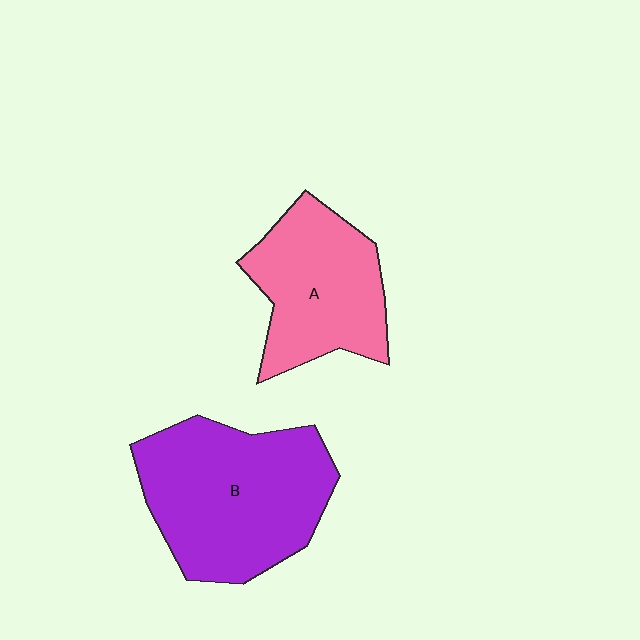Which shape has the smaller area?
Shape A (pink).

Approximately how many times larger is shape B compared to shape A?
Approximately 1.4 times.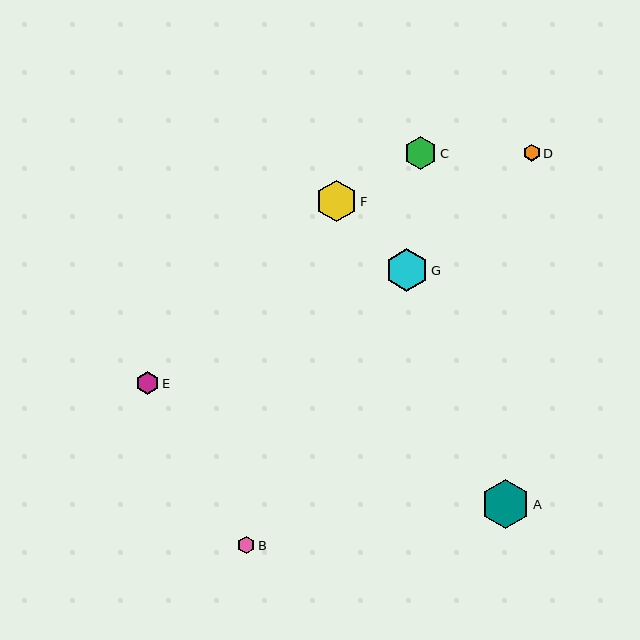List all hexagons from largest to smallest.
From largest to smallest: A, G, F, C, E, B, D.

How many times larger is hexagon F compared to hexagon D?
Hexagon F is approximately 2.5 times the size of hexagon D.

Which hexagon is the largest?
Hexagon A is the largest with a size of approximately 49 pixels.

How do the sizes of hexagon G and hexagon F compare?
Hexagon G and hexagon F are approximately the same size.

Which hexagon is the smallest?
Hexagon D is the smallest with a size of approximately 17 pixels.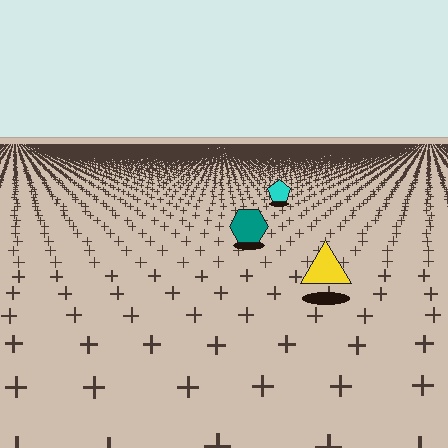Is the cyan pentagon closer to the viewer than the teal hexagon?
No. The teal hexagon is closer — you can tell from the texture gradient: the ground texture is coarser near it.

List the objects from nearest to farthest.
From nearest to farthest: the yellow triangle, the teal hexagon, the cyan pentagon.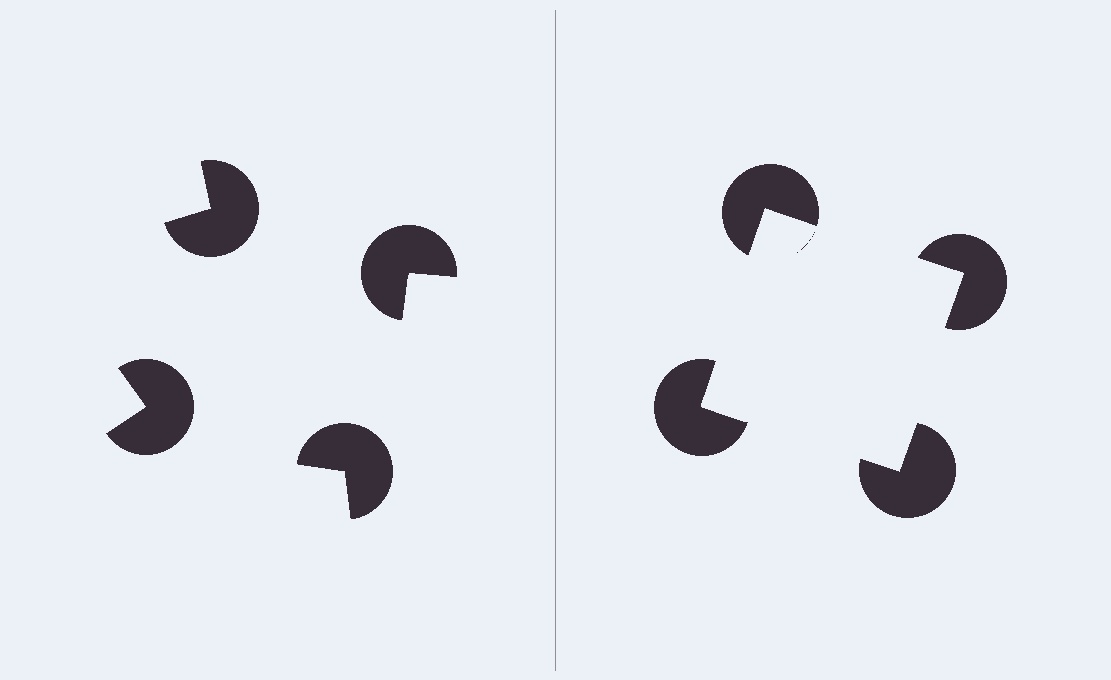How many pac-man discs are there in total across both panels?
8 — 4 on each side.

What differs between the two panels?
The pac-man discs are positioned identically on both sides; only the wedge orientations differ. On the right they align to a square; on the left they are misaligned.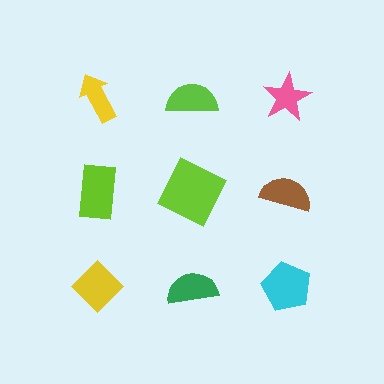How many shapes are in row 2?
3 shapes.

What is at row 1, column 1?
A yellow arrow.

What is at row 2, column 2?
A lime square.